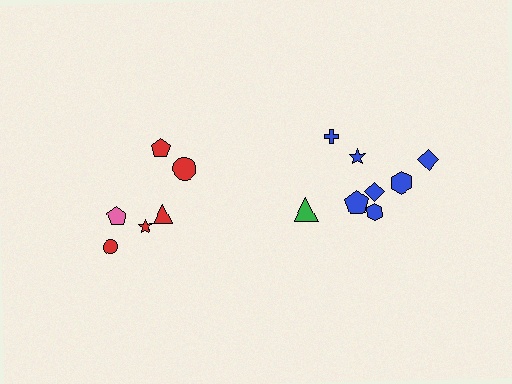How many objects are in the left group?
There are 6 objects.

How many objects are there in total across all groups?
There are 14 objects.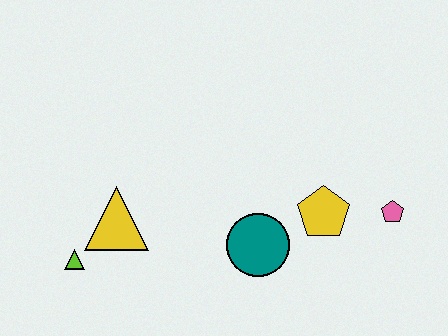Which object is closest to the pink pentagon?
The yellow pentagon is closest to the pink pentagon.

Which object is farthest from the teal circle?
The lime triangle is farthest from the teal circle.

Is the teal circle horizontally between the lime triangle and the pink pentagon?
Yes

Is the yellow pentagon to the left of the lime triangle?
No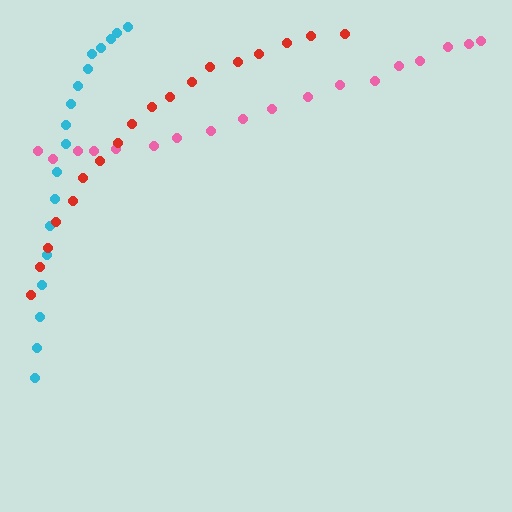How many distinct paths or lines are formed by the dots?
There are 3 distinct paths.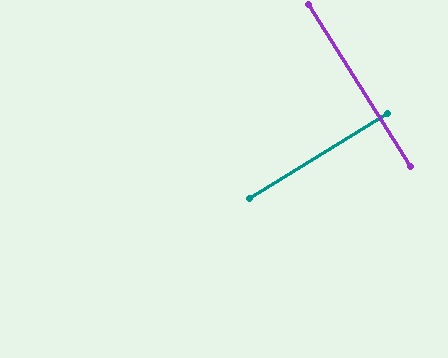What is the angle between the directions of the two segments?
Approximately 90 degrees.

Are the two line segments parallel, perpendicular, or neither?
Perpendicular — they meet at approximately 90°.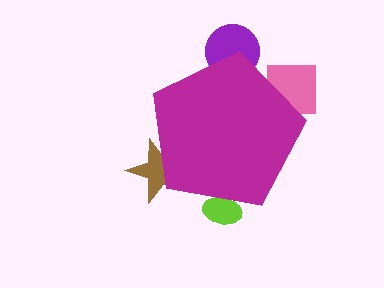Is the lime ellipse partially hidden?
Yes, the lime ellipse is partially hidden behind the magenta pentagon.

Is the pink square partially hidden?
Yes, the pink square is partially hidden behind the magenta pentagon.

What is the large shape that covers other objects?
A magenta pentagon.